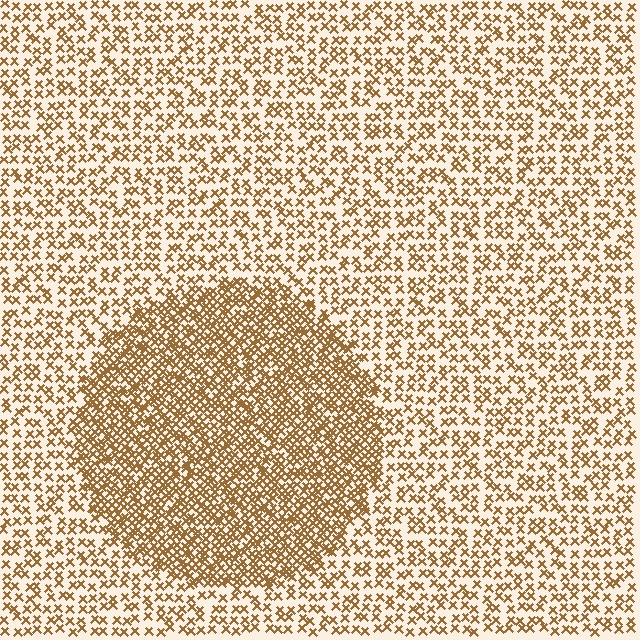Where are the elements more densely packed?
The elements are more densely packed inside the circle boundary.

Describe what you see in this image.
The image contains small brown elements arranged at two different densities. A circle-shaped region is visible where the elements are more densely packed than the surrounding area.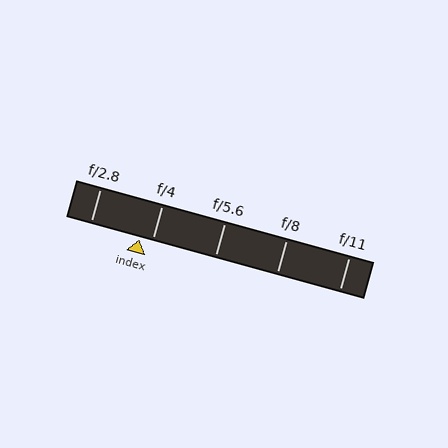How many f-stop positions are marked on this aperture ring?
There are 5 f-stop positions marked.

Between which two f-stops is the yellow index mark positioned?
The index mark is between f/2.8 and f/4.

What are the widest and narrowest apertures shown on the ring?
The widest aperture shown is f/2.8 and the narrowest is f/11.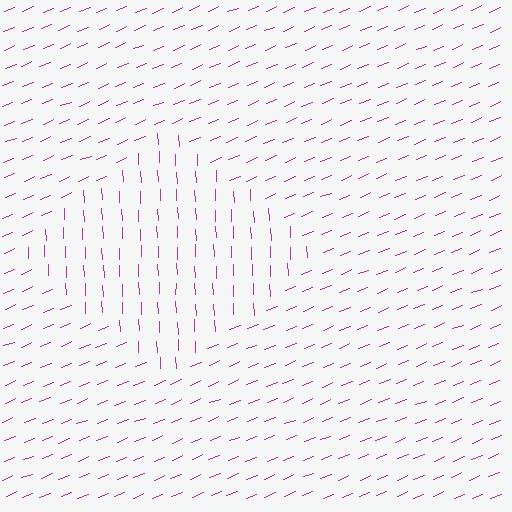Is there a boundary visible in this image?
Yes, there is a texture boundary formed by a change in line orientation.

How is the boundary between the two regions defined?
The boundary is defined purely by a change in line orientation (approximately 70 degrees difference). All lines are the same color and thickness.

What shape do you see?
I see a diamond.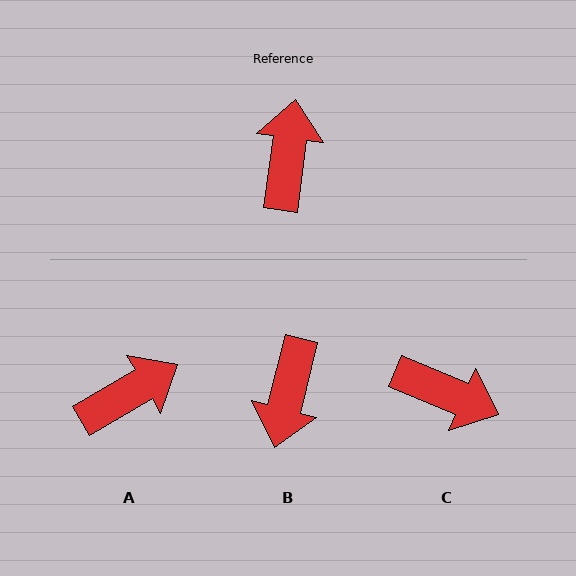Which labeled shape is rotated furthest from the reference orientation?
B, about 174 degrees away.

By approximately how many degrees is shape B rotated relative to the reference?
Approximately 174 degrees counter-clockwise.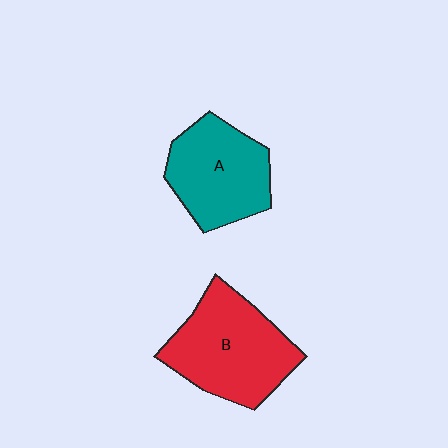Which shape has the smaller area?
Shape A (teal).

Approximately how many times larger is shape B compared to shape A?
Approximately 1.2 times.